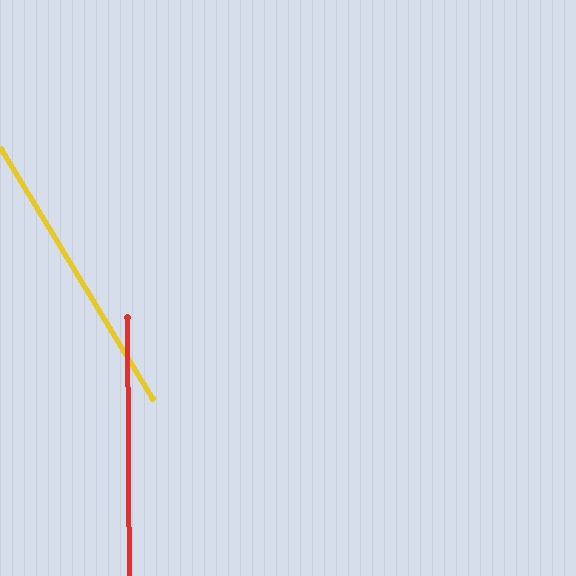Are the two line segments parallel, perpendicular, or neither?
Neither parallel nor perpendicular — they differ by about 31°.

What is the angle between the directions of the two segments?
Approximately 31 degrees.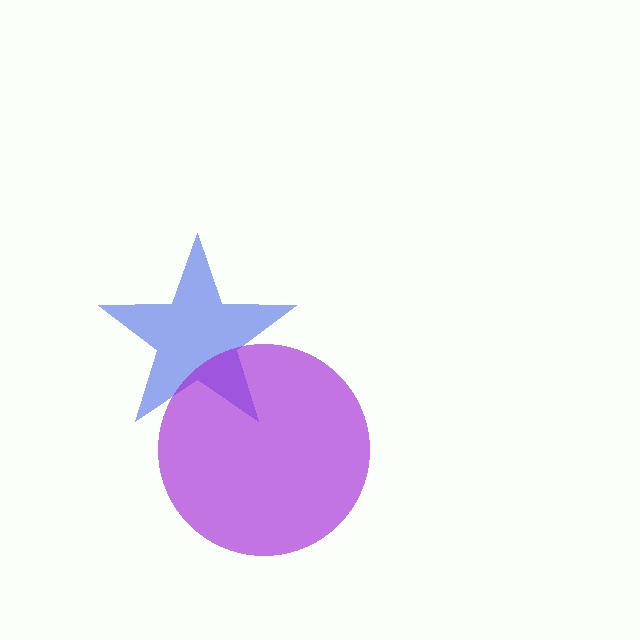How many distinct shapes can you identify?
There are 2 distinct shapes: a blue star, a purple circle.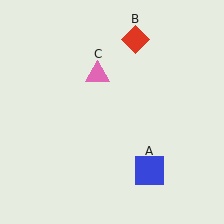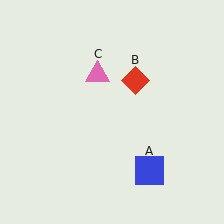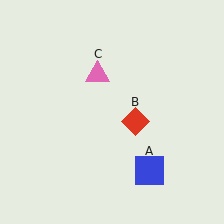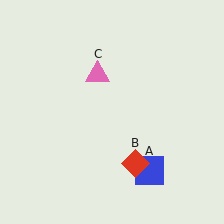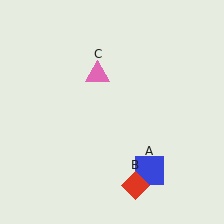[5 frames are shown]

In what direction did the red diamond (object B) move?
The red diamond (object B) moved down.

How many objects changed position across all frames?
1 object changed position: red diamond (object B).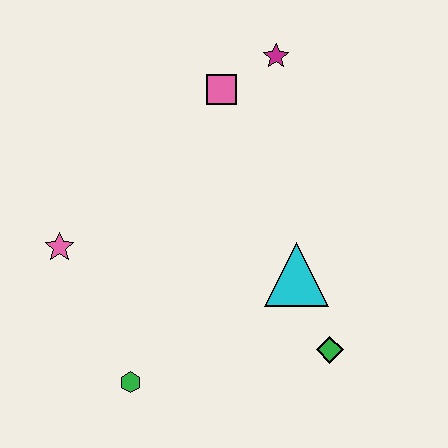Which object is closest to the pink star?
The green hexagon is closest to the pink star.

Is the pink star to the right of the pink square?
No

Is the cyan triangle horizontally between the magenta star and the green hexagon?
No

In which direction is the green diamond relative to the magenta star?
The green diamond is below the magenta star.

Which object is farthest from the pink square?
The green hexagon is farthest from the pink square.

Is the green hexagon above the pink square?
No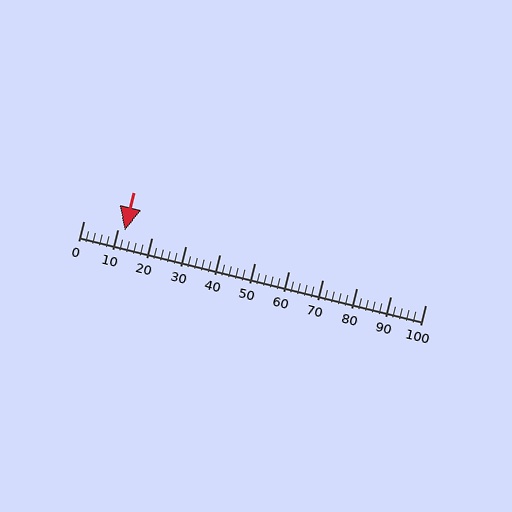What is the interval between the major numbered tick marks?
The major tick marks are spaced 10 units apart.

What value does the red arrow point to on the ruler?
The red arrow points to approximately 12.